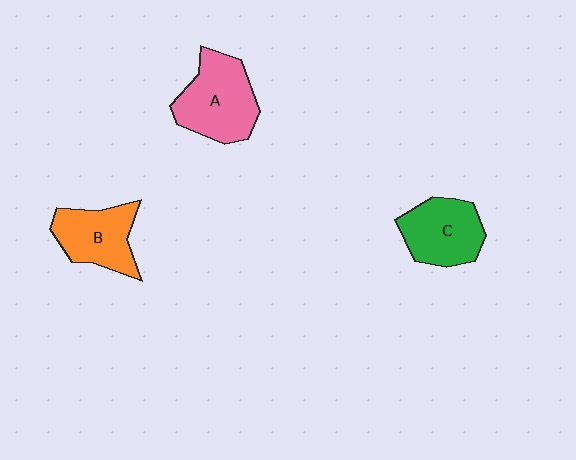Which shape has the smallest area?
Shape B (orange).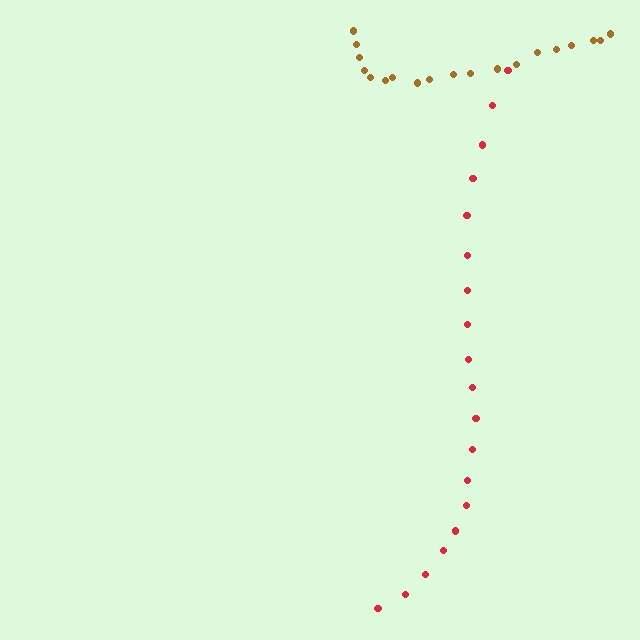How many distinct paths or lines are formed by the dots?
There are 2 distinct paths.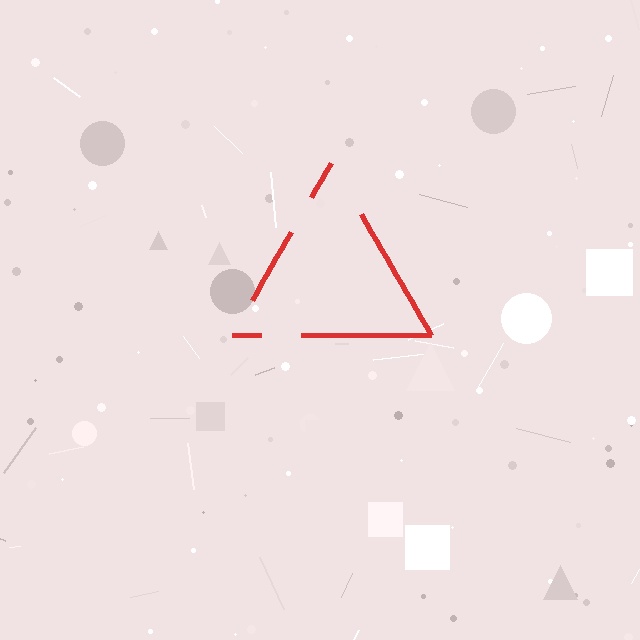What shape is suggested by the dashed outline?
The dashed outline suggests a triangle.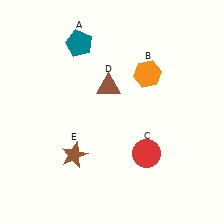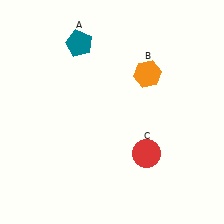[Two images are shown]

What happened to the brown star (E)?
The brown star (E) was removed in Image 2. It was in the bottom-left area of Image 1.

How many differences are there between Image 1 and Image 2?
There are 2 differences between the two images.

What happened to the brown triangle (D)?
The brown triangle (D) was removed in Image 2. It was in the top-left area of Image 1.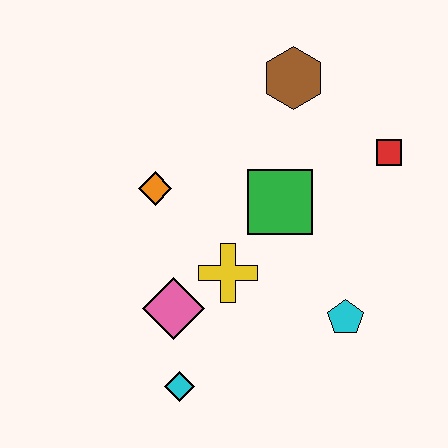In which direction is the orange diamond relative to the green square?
The orange diamond is to the left of the green square.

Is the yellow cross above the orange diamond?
No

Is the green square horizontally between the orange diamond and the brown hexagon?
Yes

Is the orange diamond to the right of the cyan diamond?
No